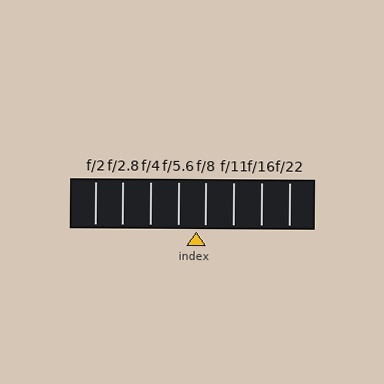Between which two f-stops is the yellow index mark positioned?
The index mark is between f/5.6 and f/8.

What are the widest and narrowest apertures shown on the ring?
The widest aperture shown is f/2 and the narrowest is f/22.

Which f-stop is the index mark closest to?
The index mark is closest to f/8.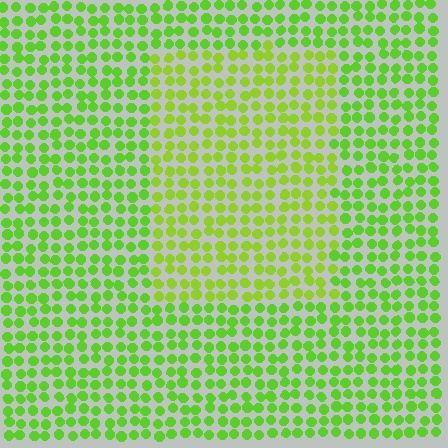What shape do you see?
I see a rectangle.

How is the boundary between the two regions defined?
The boundary is defined purely by a slight shift in hue (about 19 degrees). Spacing, size, and orientation are identical on both sides.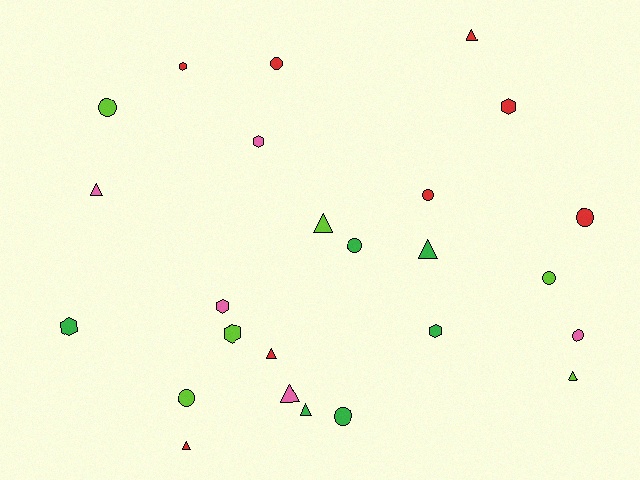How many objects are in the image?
There are 25 objects.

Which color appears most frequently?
Red, with 8 objects.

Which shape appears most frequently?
Circle, with 9 objects.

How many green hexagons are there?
There are 2 green hexagons.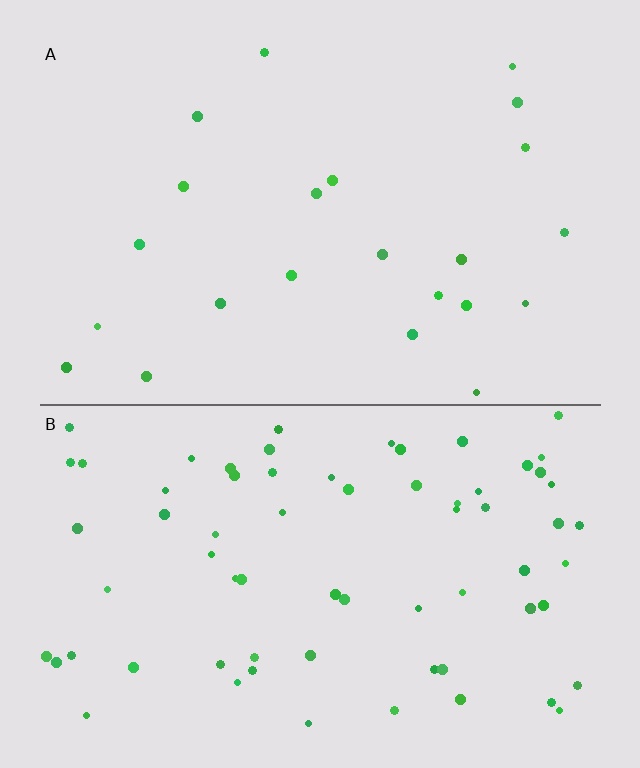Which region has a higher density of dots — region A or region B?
B (the bottom).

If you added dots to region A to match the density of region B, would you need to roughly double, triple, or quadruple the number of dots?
Approximately triple.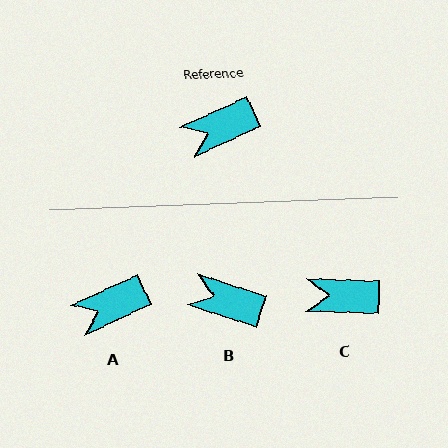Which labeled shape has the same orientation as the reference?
A.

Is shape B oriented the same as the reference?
No, it is off by about 44 degrees.